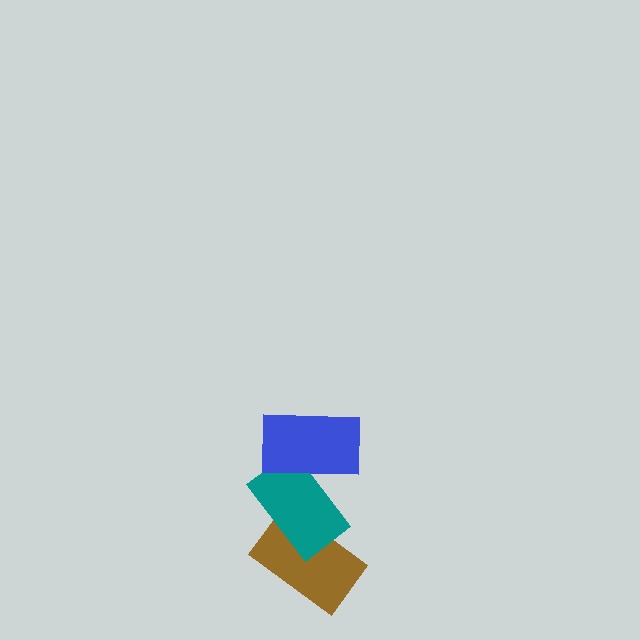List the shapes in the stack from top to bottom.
From top to bottom: the blue rectangle, the teal rectangle, the brown rectangle.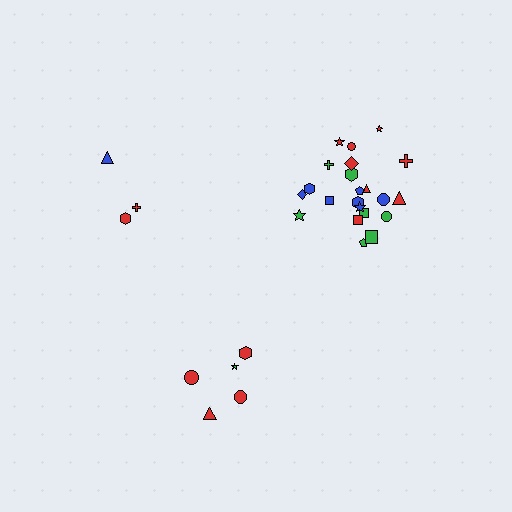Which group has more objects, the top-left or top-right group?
The top-right group.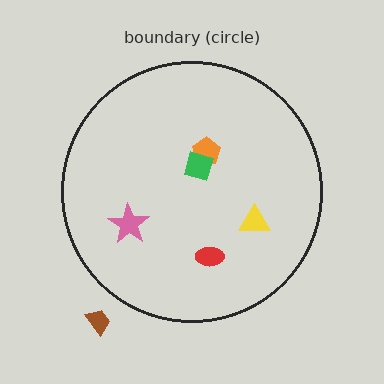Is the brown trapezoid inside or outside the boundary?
Outside.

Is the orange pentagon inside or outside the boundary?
Inside.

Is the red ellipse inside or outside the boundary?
Inside.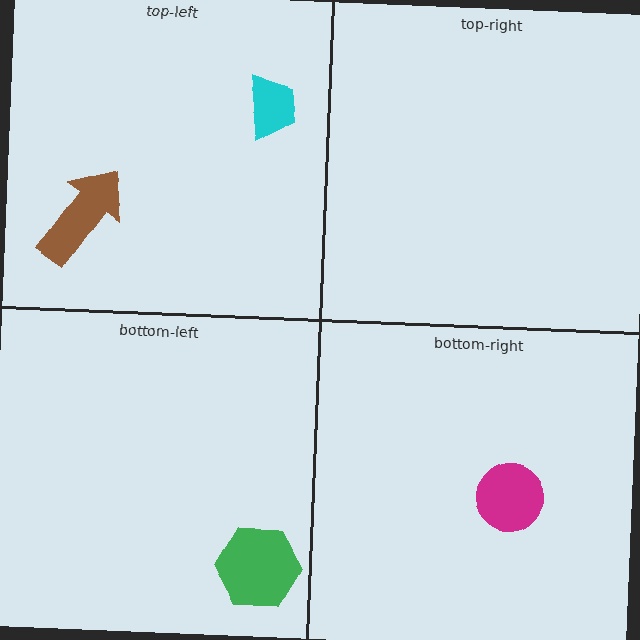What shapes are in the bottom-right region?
The magenta circle.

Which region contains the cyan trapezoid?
The top-left region.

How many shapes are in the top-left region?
2.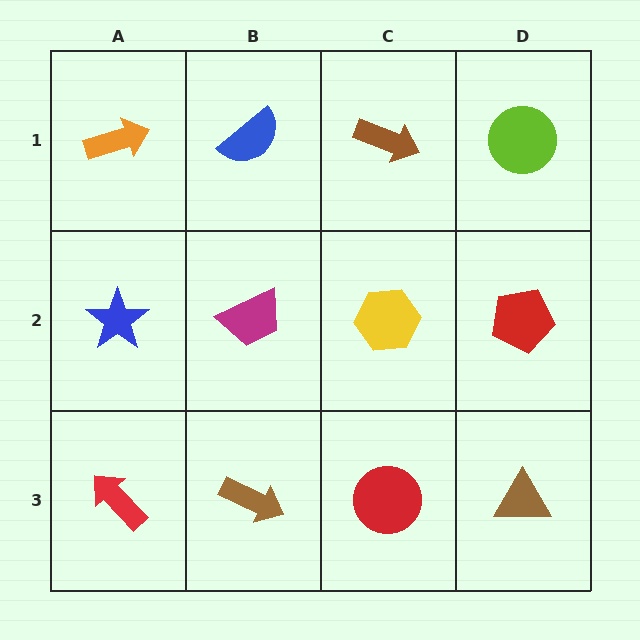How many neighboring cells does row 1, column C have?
3.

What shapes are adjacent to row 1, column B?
A magenta trapezoid (row 2, column B), an orange arrow (row 1, column A), a brown arrow (row 1, column C).